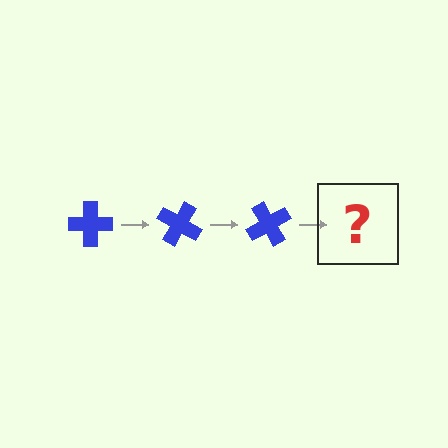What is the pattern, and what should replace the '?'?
The pattern is that the cross rotates 30 degrees each step. The '?' should be a blue cross rotated 90 degrees.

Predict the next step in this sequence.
The next step is a blue cross rotated 90 degrees.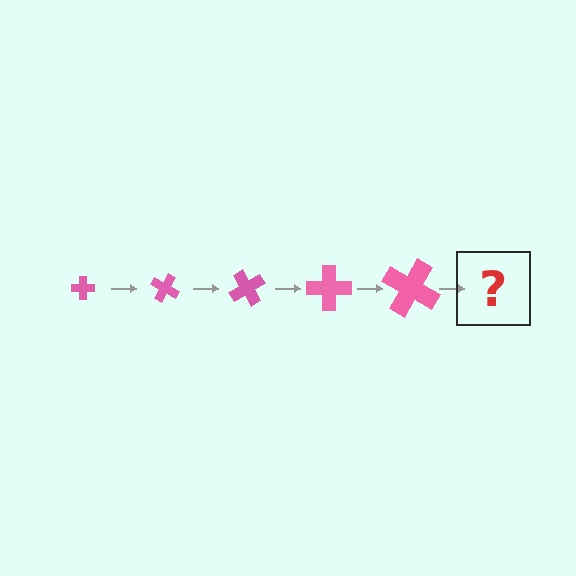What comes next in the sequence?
The next element should be a cross, larger than the previous one and rotated 150 degrees from the start.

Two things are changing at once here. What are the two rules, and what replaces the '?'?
The two rules are that the cross grows larger each step and it rotates 30 degrees each step. The '?' should be a cross, larger than the previous one and rotated 150 degrees from the start.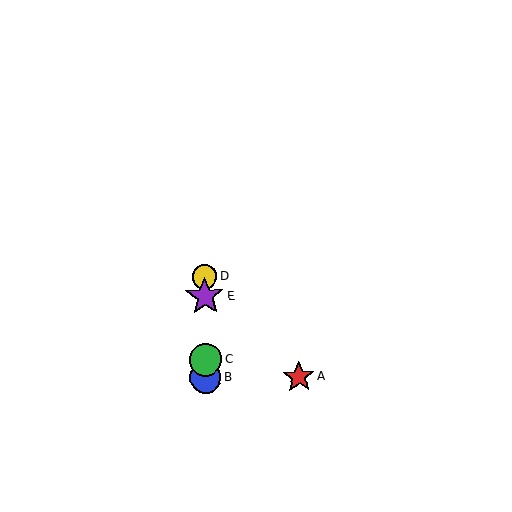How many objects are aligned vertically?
4 objects (B, C, D, E) are aligned vertically.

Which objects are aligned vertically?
Objects B, C, D, E are aligned vertically.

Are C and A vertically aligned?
No, C is at x≈206 and A is at x≈299.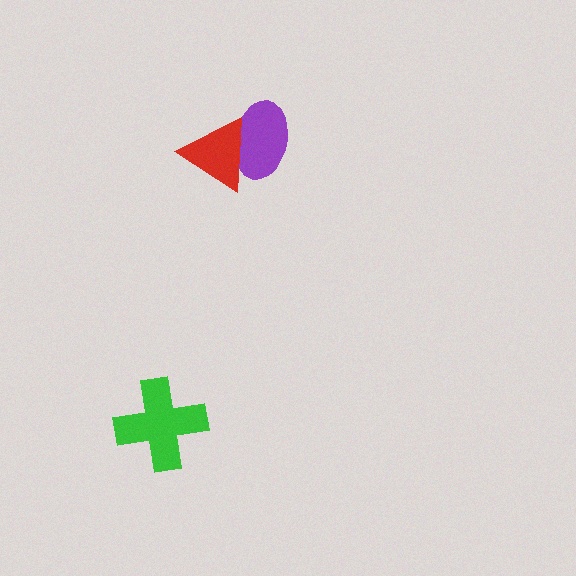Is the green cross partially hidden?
No, no other shape covers it.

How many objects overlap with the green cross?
0 objects overlap with the green cross.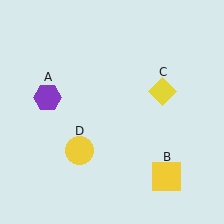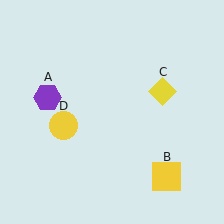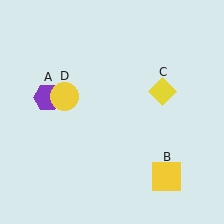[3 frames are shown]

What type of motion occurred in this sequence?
The yellow circle (object D) rotated clockwise around the center of the scene.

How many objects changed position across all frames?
1 object changed position: yellow circle (object D).